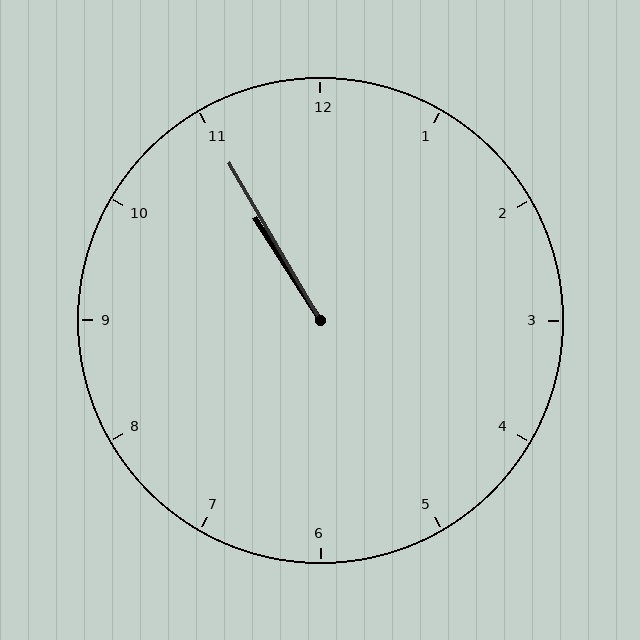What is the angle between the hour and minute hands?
Approximately 2 degrees.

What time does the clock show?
10:55.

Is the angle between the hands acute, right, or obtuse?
It is acute.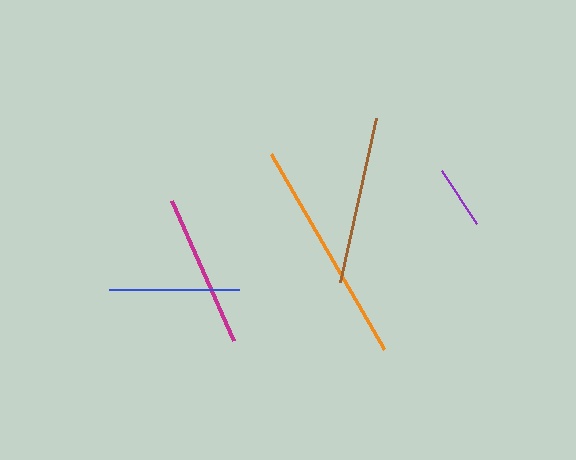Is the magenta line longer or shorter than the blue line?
The magenta line is longer than the blue line.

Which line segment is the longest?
The orange line is the longest at approximately 225 pixels.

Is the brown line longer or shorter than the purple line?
The brown line is longer than the purple line.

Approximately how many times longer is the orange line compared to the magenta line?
The orange line is approximately 1.5 times the length of the magenta line.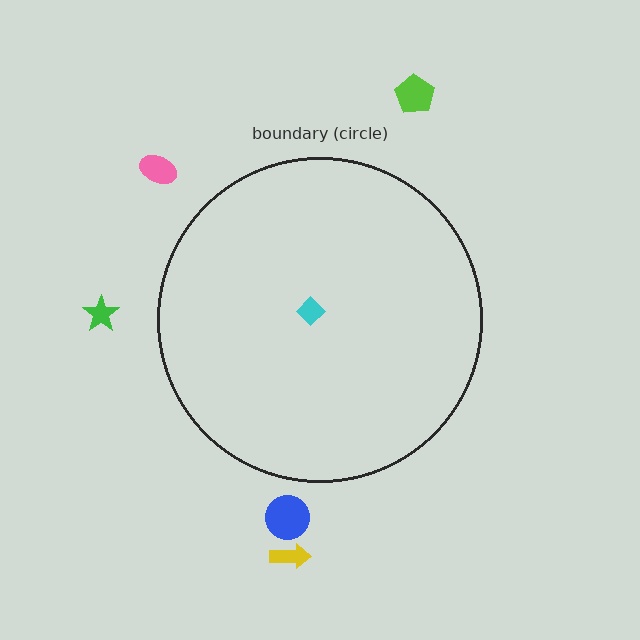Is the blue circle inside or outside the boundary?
Outside.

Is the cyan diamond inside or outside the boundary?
Inside.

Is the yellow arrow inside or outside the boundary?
Outside.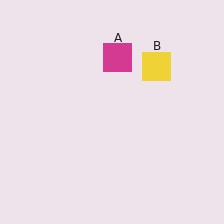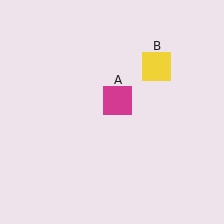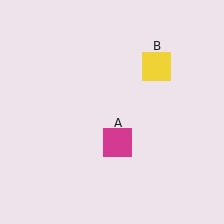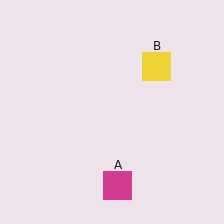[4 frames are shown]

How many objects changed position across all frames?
1 object changed position: magenta square (object A).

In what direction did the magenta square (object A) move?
The magenta square (object A) moved down.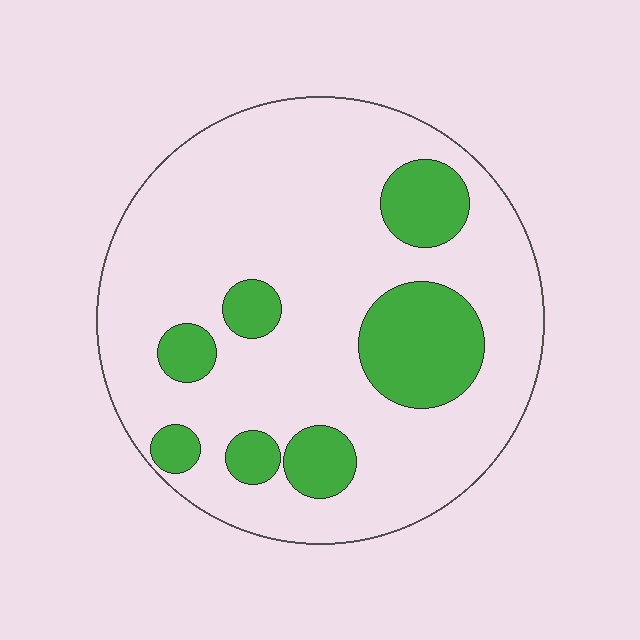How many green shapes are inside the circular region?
7.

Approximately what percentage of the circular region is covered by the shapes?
Approximately 20%.